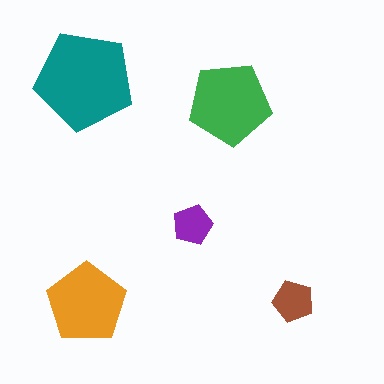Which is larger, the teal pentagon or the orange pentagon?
The teal one.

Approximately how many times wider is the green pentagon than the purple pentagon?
About 2 times wider.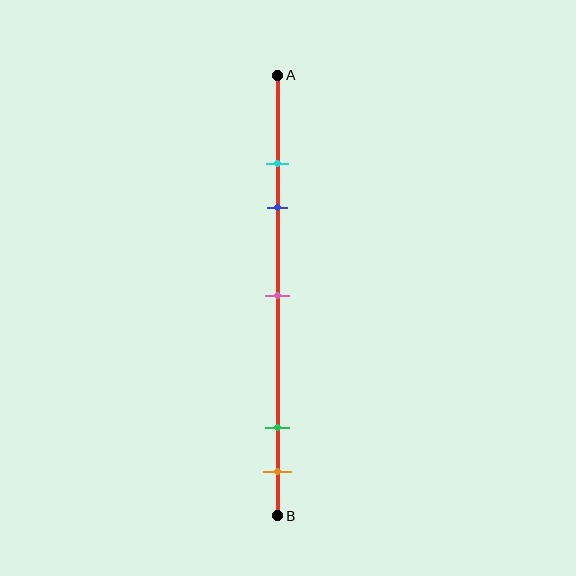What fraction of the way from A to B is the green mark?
The green mark is approximately 80% (0.8) of the way from A to B.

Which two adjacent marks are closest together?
The cyan and blue marks are the closest adjacent pair.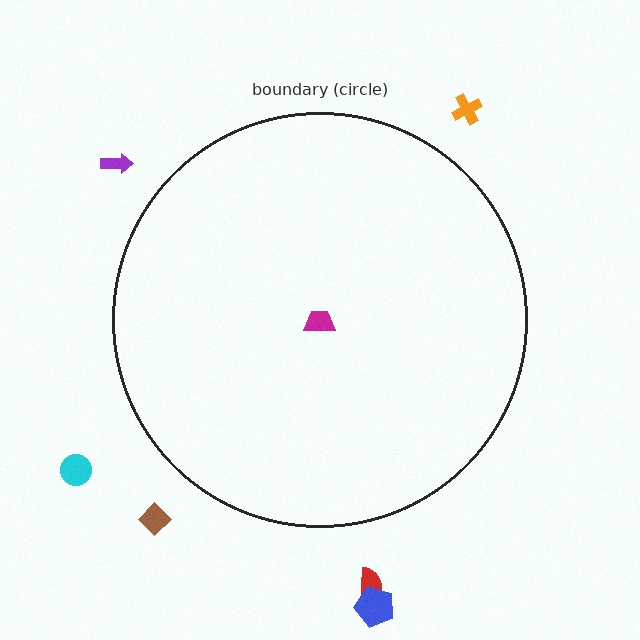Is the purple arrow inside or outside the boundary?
Outside.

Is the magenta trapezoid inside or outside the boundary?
Inside.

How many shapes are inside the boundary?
1 inside, 6 outside.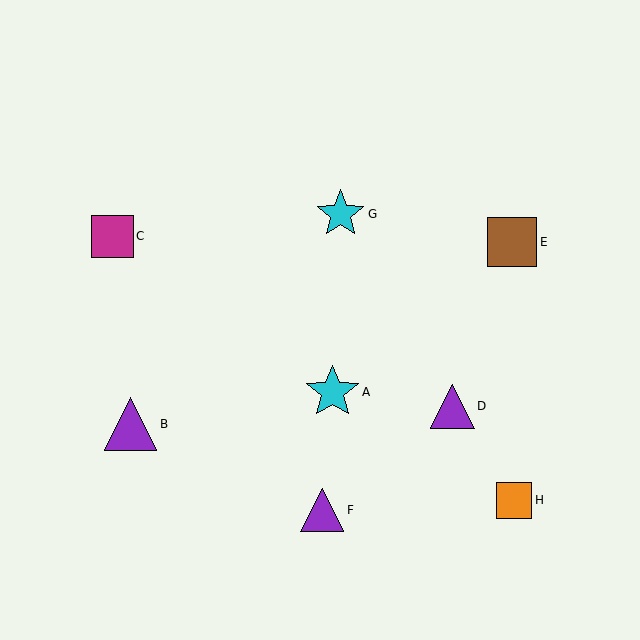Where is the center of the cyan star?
The center of the cyan star is at (340, 214).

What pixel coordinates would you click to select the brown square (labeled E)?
Click at (512, 242) to select the brown square E.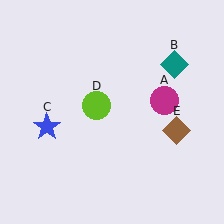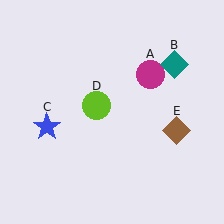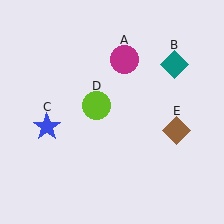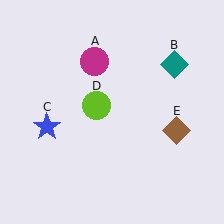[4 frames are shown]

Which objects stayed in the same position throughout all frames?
Teal diamond (object B) and blue star (object C) and lime circle (object D) and brown diamond (object E) remained stationary.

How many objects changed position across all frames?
1 object changed position: magenta circle (object A).